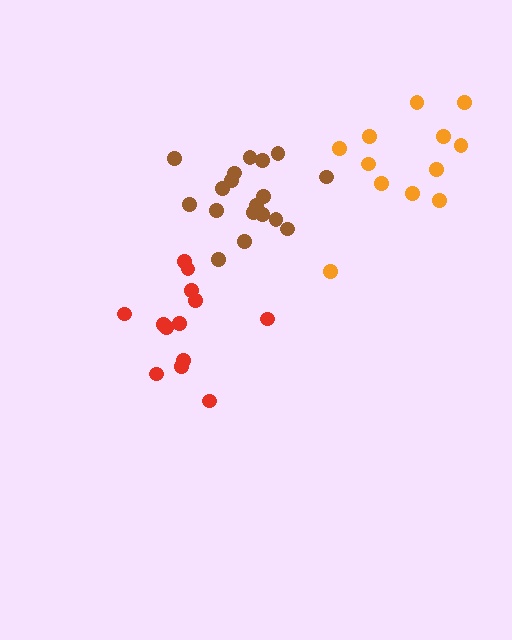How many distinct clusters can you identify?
There are 3 distinct clusters.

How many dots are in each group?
Group 1: 13 dots, Group 2: 12 dots, Group 3: 18 dots (43 total).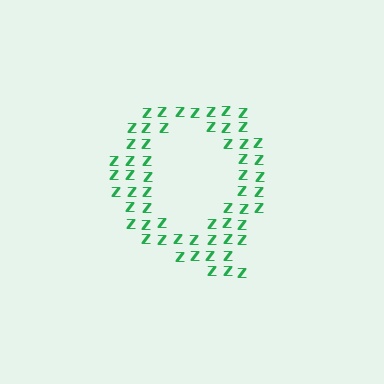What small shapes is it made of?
It is made of small letter Z's.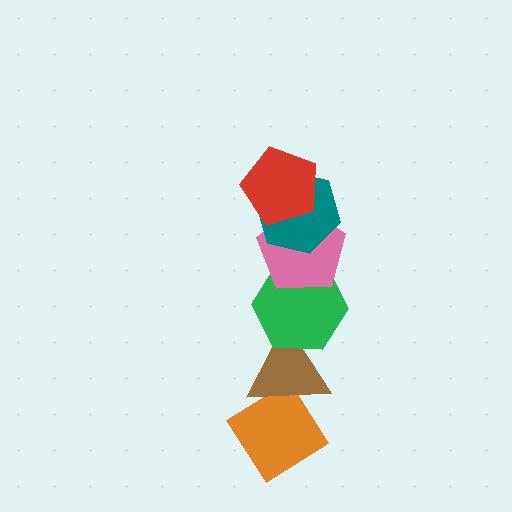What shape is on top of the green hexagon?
The pink pentagon is on top of the green hexagon.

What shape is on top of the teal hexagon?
The red pentagon is on top of the teal hexagon.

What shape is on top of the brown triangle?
The green hexagon is on top of the brown triangle.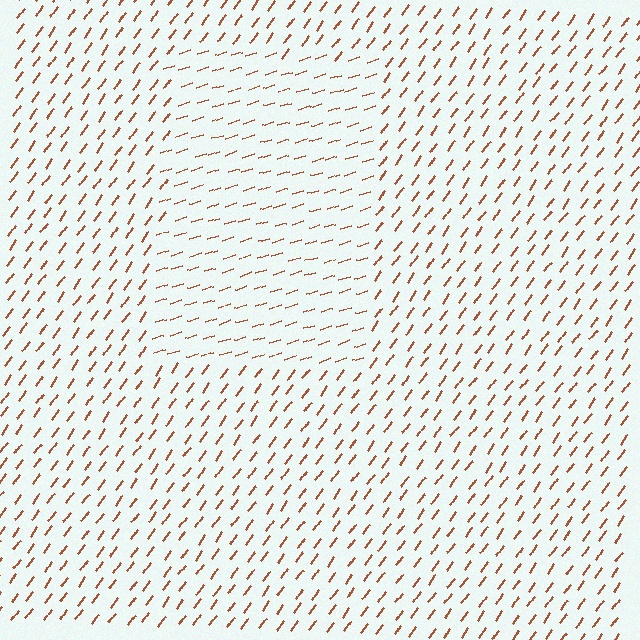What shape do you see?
I see a rectangle.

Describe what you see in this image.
The image is filled with small brown line segments. A rectangle region in the image has lines oriented differently from the surrounding lines, creating a visible texture boundary.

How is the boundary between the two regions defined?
The boundary is defined purely by a change in line orientation (approximately 36 degrees difference). All lines are the same color and thickness.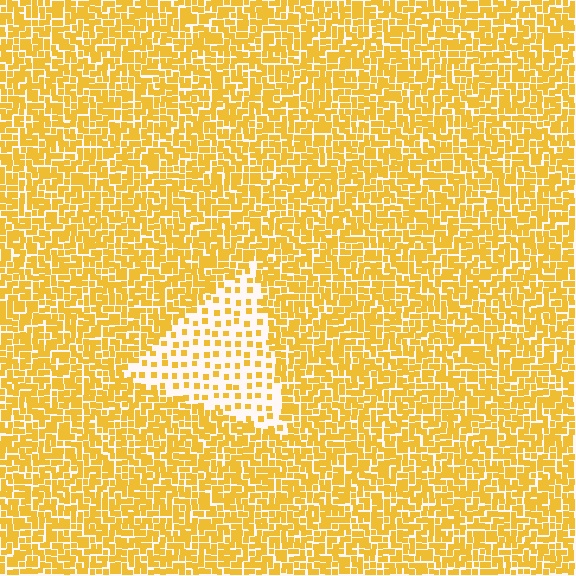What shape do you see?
I see a triangle.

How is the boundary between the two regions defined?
The boundary is defined by a change in element density (approximately 2.7x ratio). All elements are the same color, size, and shape.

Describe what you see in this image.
The image contains small yellow elements arranged at two different densities. A triangle-shaped region is visible where the elements are less densely packed than the surrounding area.